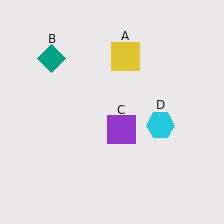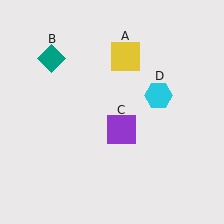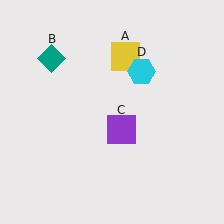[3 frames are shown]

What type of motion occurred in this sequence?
The cyan hexagon (object D) rotated counterclockwise around the center of the scene.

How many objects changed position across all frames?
1 object changed position: cyan hexagon (object D).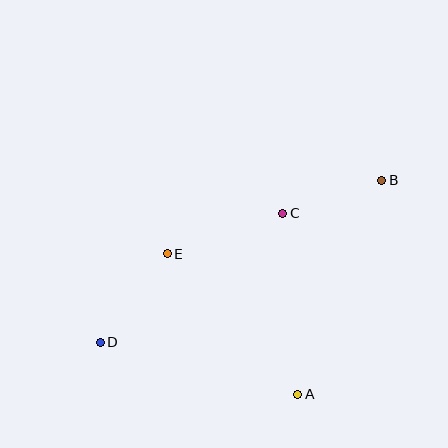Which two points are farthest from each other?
Points B and D are farthest from each other.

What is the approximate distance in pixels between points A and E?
The distance between A and E is approximately 192 pixels.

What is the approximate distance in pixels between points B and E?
The distance between B and E is approximately 227 pixels.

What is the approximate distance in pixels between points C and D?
The distance between C and D is approximately 224 pixels.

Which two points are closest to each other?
Points B and C are closest to each other.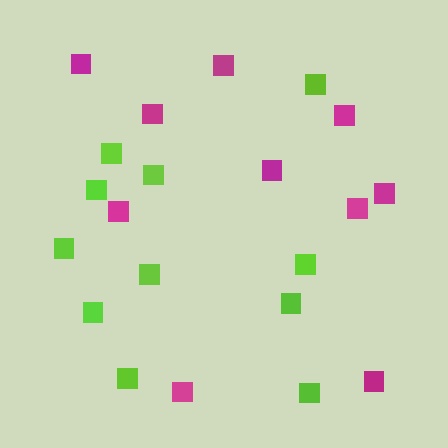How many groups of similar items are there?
There are 2 groups: one group of magenta squares (10) and one group of lime squares (11).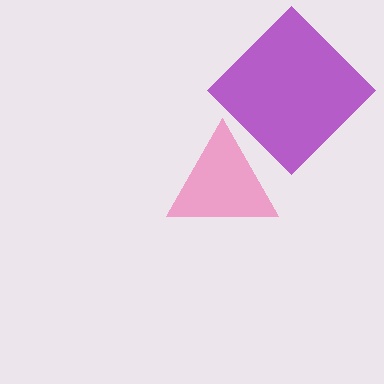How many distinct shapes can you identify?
There are 2 distinct shapes: a purple diamond, a pink triangle.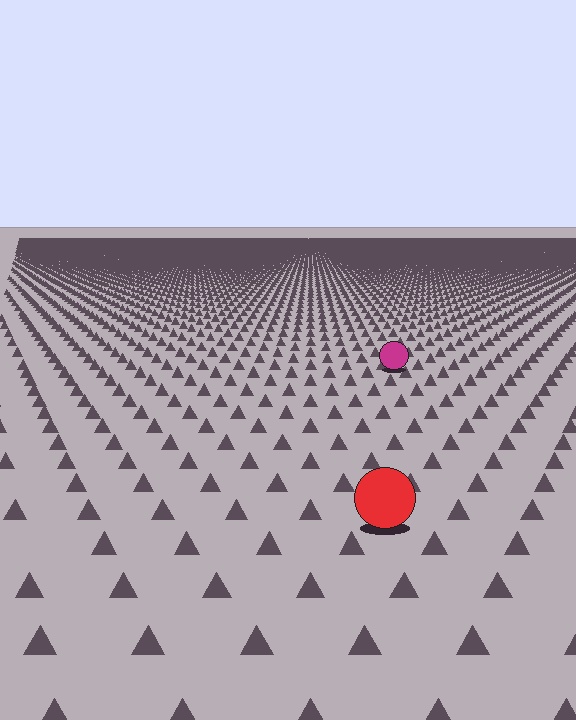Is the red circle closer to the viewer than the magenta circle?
Yes. The red circle is closer — you can tell from the texture gradient: the ground texture is coarser near it.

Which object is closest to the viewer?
The red circle is closest. The texture marks near it are larger and more spread out.